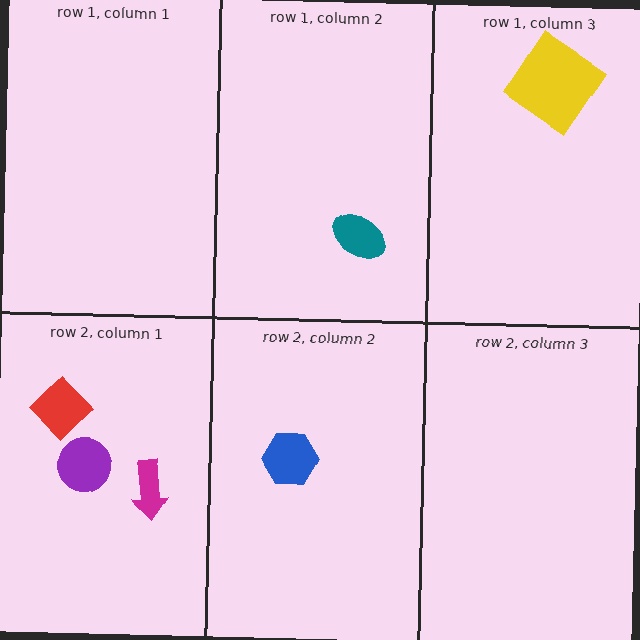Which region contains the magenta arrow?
The row 2, column 1 region.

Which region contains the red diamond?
The row 2, column 1 region.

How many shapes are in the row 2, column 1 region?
3.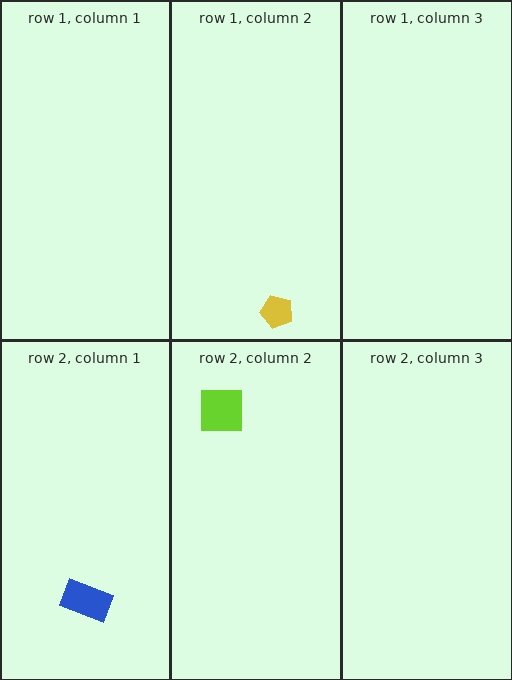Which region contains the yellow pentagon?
The row 1, column 2 region.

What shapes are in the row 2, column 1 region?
The blue rectangle.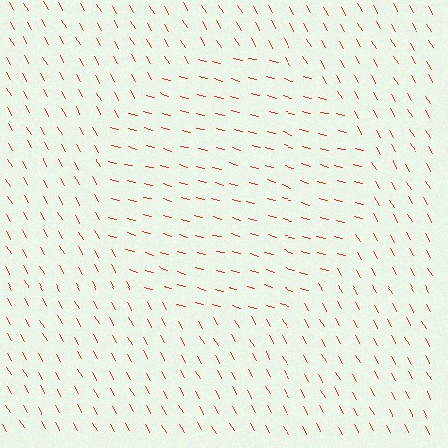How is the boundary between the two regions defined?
The boundary is defined purely by a change in line orientation (approximately 45 degrees difference). All lines are the same color and thickness.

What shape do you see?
I see a circle.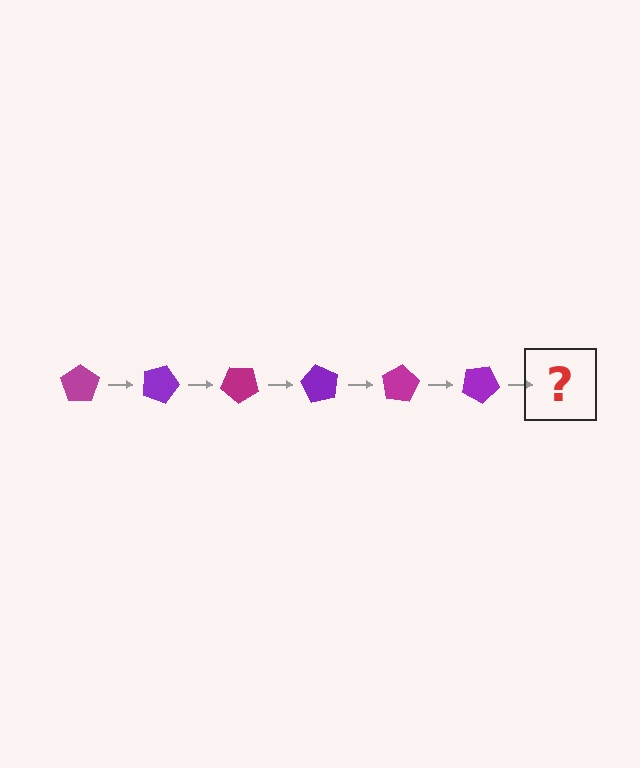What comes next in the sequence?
The next element should be a magenta pentagon, rotated 120 degrees from the start.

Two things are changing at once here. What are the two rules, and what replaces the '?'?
The two rules are that it rotates 20 degrees each step and the color cycles through magenta and purple. The '?' should be a magenta pentagon, rotated 120 degrees from the start.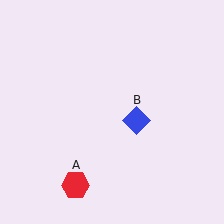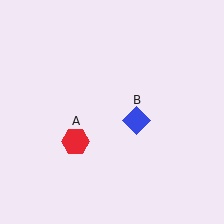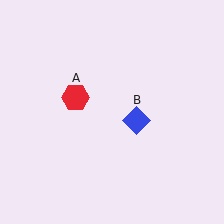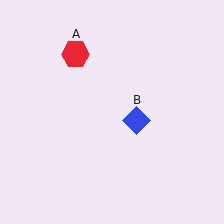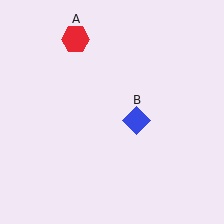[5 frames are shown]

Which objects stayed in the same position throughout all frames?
Blue diamond (object B) remained stationary.